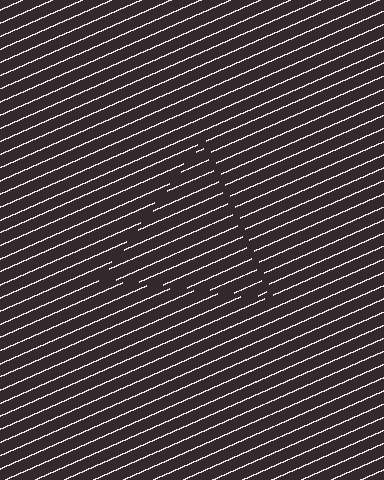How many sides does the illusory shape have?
3 sides — the line-ends trace a triangle.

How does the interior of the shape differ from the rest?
The interior of the shape contains the same grating, shifted by half a period — the contour is defined by the phase discontinuity where line-ends from the inner and outer gratings abut.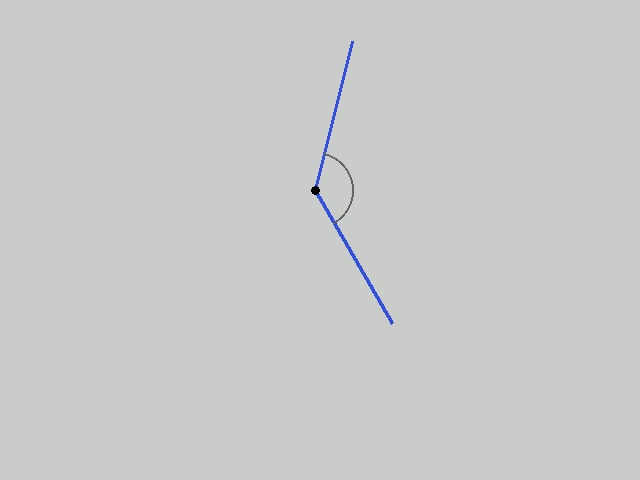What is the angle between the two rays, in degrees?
Approximately 136 degrees.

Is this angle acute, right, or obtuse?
It is obtuse.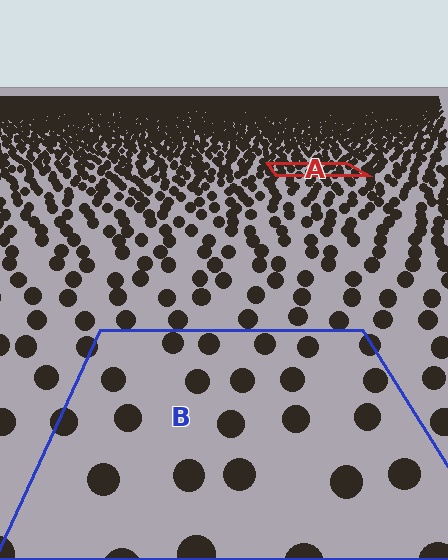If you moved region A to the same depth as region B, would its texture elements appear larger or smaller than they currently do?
They would appear larger. At a closer depth, the same texture elements are projected at a bigger on-screen size.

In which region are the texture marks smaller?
The texture marks are smaller in region A, because it is farther away.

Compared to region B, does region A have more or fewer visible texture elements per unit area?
Region A has more texture elements per unit area — they are packed more densely because it is farther away.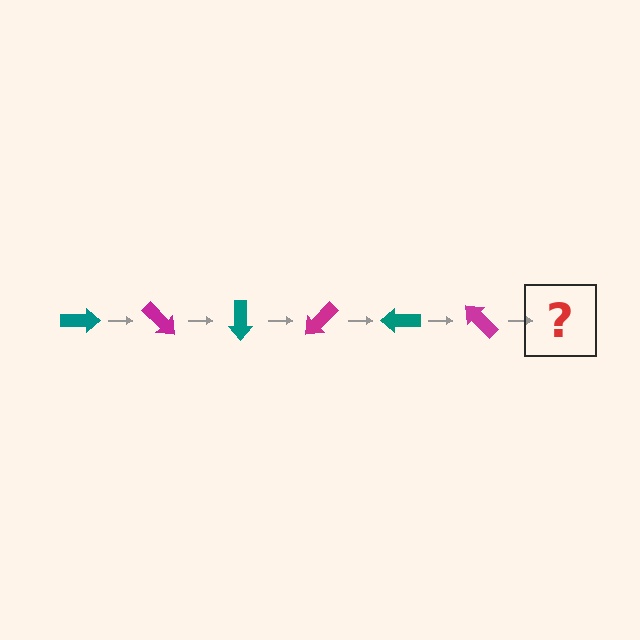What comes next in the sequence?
The next element should be a teal arrow, rotated 270 degrees from the start.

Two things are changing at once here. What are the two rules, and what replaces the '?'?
The two rules are that it rotates 45 degrees each step and the color cycles through teal and magenta. The '?' should be a teal arrow, rotated 270 degrees from the start.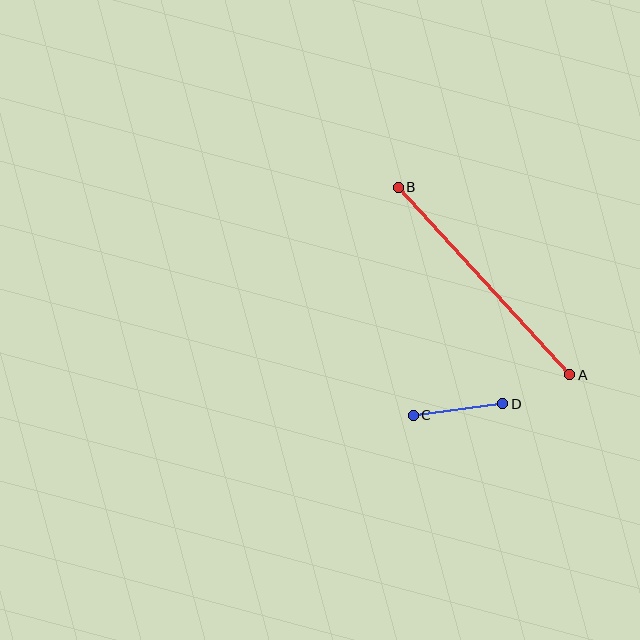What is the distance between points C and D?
The distance is approximately 90 pixels.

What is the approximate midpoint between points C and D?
The midpoint is at approximately (458, 410) pixels.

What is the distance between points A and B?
The distance is approximately 254 pixels.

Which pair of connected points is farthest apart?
Points A and B are farthest apart.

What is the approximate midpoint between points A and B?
The midpoint is at approximately (484, 281) pixels.